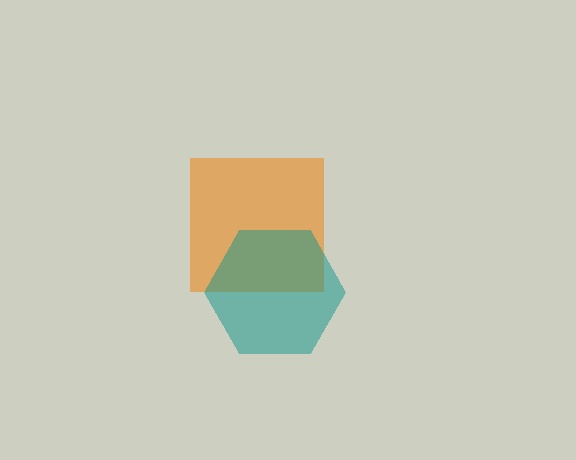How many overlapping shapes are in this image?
There are 2 overlapping shapes in the image.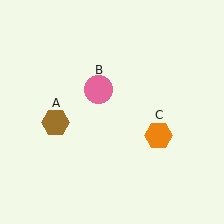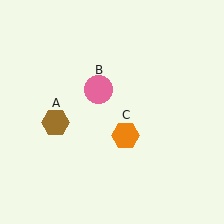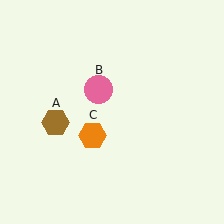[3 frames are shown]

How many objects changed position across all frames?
1 object changed position: orange hexagon (object C).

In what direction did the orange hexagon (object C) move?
The orange hexagon (object C) moved left.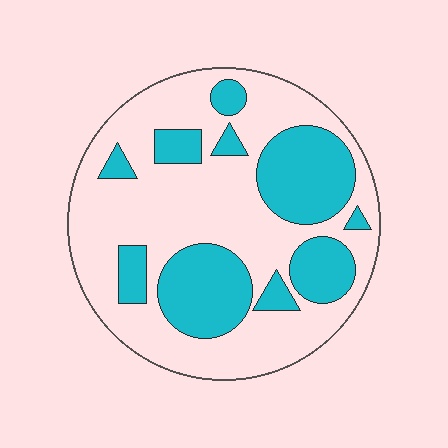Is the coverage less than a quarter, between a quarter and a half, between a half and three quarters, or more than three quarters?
Between a quarter and a half.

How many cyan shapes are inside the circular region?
10.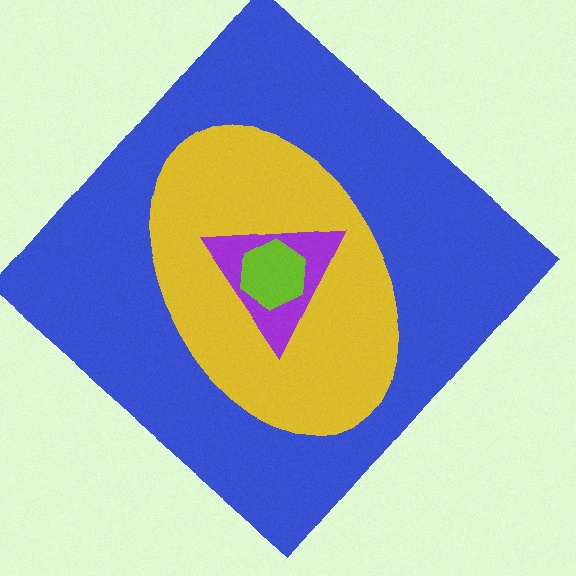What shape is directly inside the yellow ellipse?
The purple triangle.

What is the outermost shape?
The blue diamond.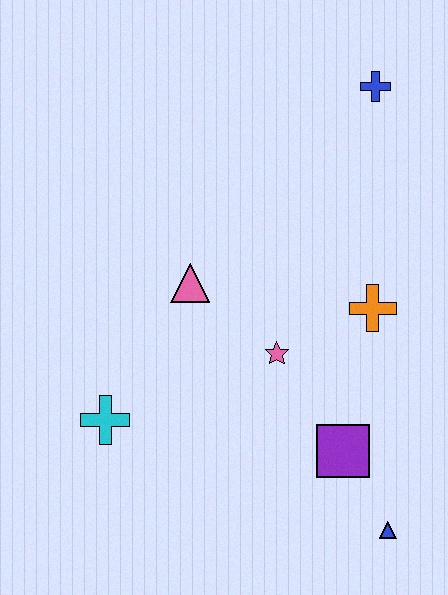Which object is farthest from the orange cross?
The cyan cross is farthest from the orange cross.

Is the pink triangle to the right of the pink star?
No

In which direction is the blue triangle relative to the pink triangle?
The blue triangle is below the pink triangle.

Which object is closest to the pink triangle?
The pink star is closest to the pink triangle.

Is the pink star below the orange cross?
Yes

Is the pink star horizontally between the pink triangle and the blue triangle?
Yes